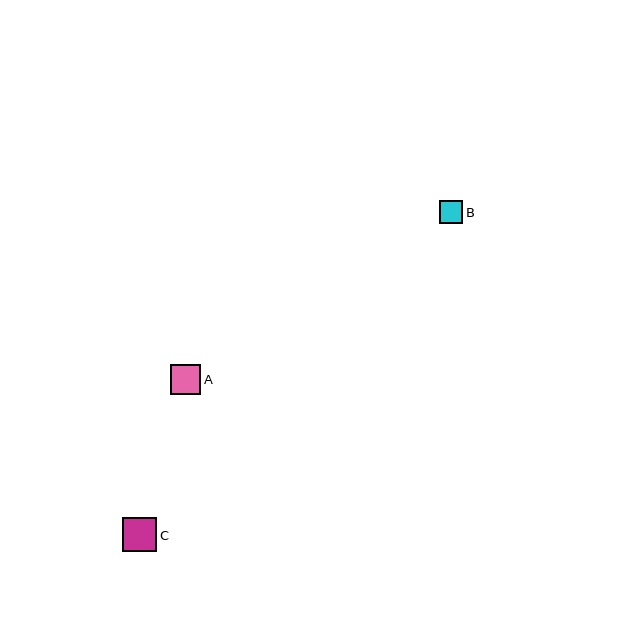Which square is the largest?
Square C is the largest with a size of approximately 34 pixels.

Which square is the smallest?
Square B is the smallest with a size of approximately 23 pixels.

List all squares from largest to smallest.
From largest to smallest: C, A, B.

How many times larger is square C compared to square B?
Square C is approximately 1.5 times the size of square B.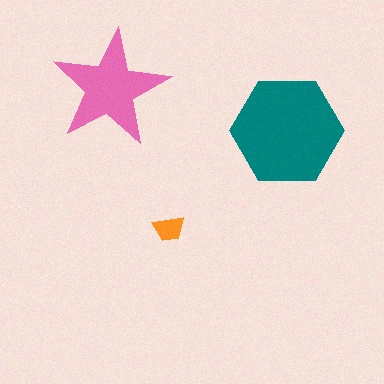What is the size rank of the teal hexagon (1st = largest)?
1st.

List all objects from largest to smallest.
The teal hexagon, the pink star, the orange trapezoid.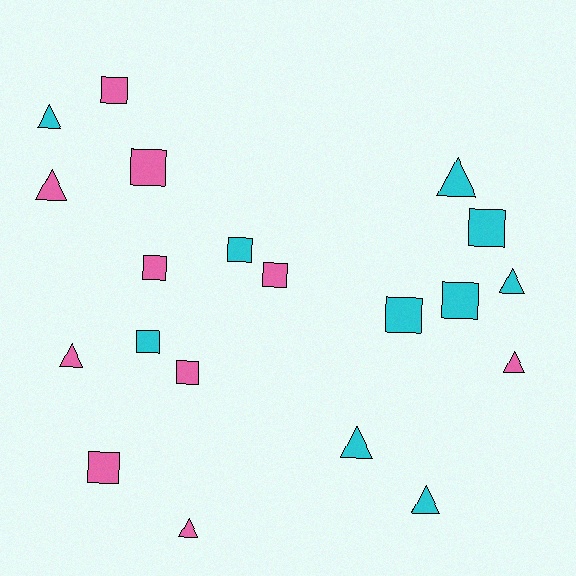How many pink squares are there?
There are 6 pink squares.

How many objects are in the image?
There are 20 objects.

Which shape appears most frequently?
Square, with 11 objects.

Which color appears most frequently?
Cyan, with 10 objects.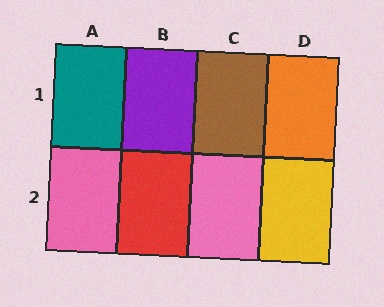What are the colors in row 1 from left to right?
Teal, purple, brown, orange.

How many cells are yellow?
1 cell is yellow.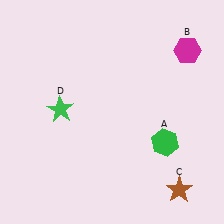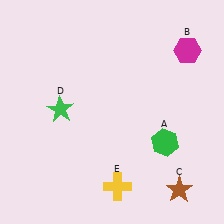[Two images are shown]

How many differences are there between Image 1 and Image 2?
There is 1 difference between the two images.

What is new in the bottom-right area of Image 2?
A yellow cross (E) was added in the bottom-right area of Image 2.